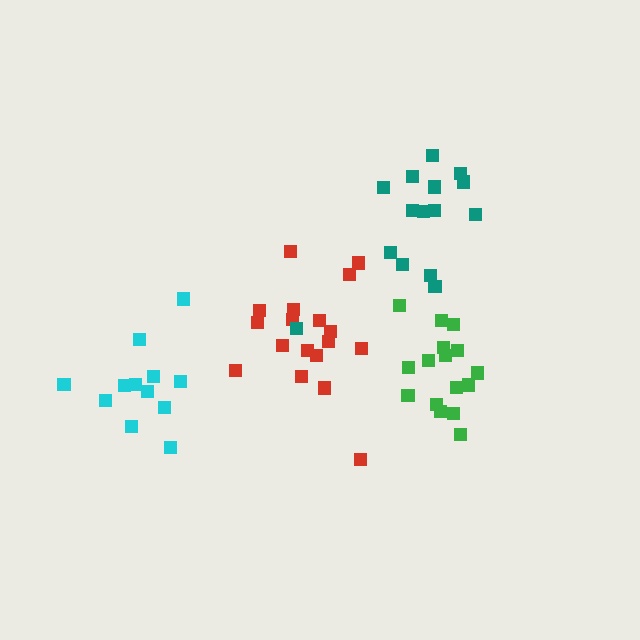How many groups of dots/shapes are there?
There are 4 groups.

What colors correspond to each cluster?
The clusters are colored: red, teal, green, cyan.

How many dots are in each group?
Group 1: 18 dots, Group 2: 15 dots, Group 3: 16 dots, Group 4: 12 dots (61 total).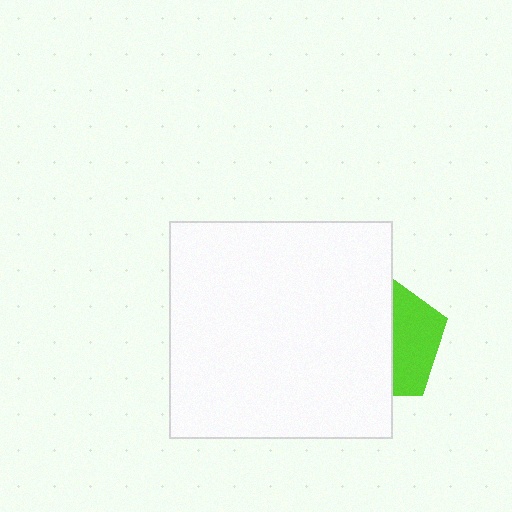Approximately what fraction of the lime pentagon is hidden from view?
Roughly 62% of the lime pentagon is hidden behind the white rectangle.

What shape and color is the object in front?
The object in front is a white rectangle.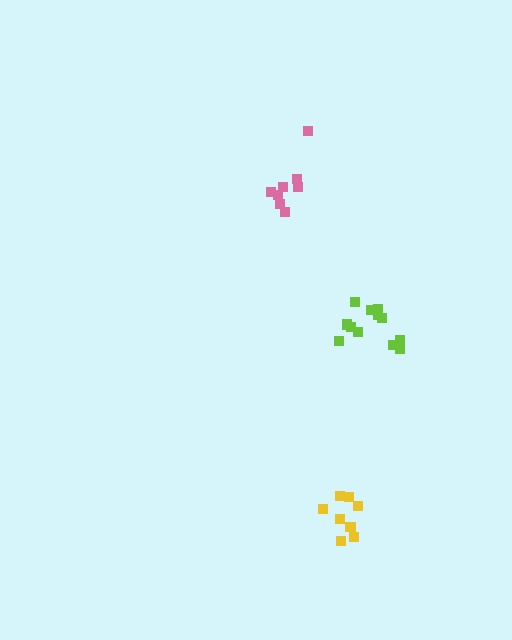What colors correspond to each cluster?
The clusters are colored: pink, yellow, lime.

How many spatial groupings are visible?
There are 3 spatial groupings.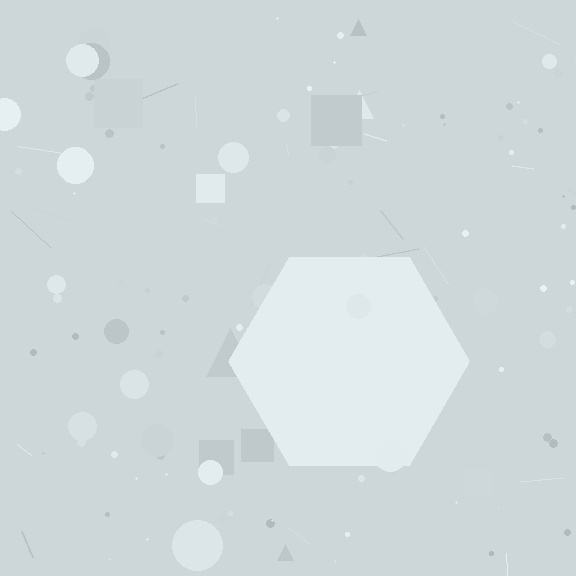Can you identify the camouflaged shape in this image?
The camouflaged shape is a hexagon.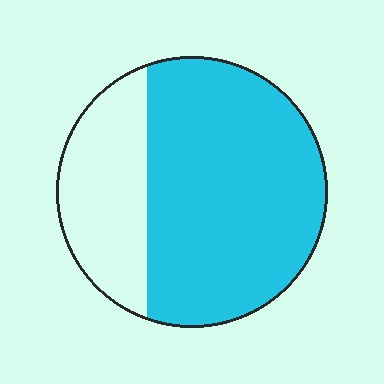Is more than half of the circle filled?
Yes.